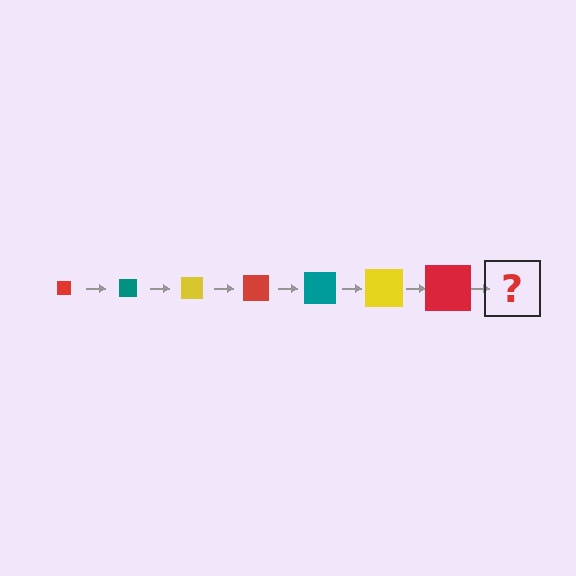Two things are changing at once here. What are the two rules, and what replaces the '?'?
The two rules are that the square grows larger each step and the color cycles through red, teal, and yellow. The '?' should be a teal square, larger than the previous one.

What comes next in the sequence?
The next element should be a teal square, larger than the previous one.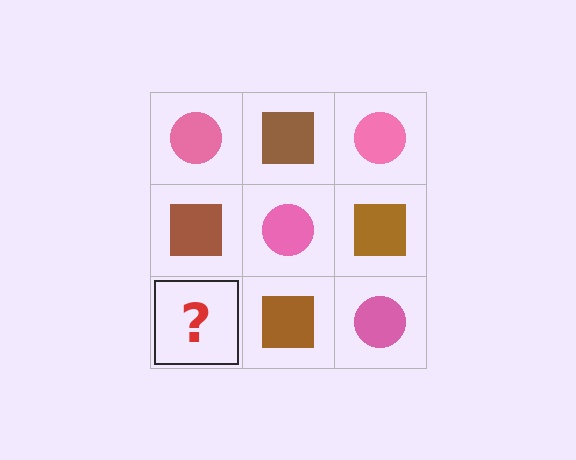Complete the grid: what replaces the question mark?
The question mark should be replaced with a pink circle.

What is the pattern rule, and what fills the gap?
The rule is that it alternates pink circle and brown square in a checkerboard pattern. The gap should be filled with a pink circle.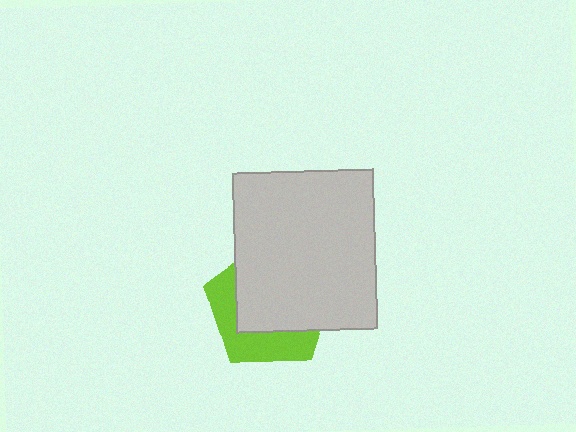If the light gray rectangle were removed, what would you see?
You would see the complete lime pentagon.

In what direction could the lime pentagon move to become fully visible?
The lime pentagon could move toward the lower-left. That would shift it out from behind the light gray rectangle entirely.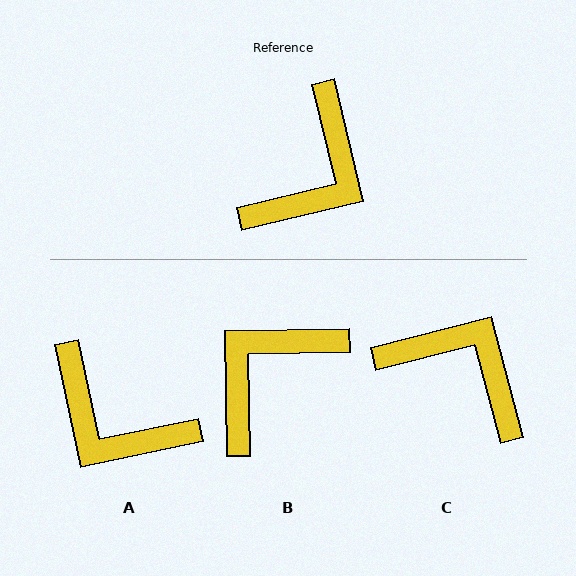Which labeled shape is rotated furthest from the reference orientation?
B, about 167 degrees away.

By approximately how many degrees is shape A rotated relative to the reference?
Approximately 92 degrees clockwise.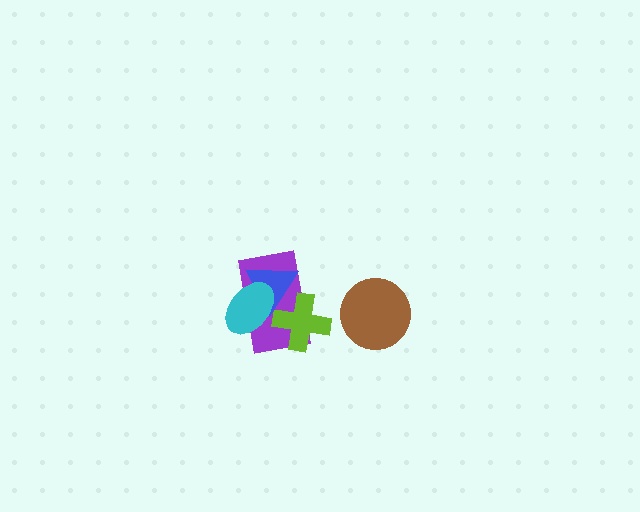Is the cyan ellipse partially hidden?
No, no other shape covers it.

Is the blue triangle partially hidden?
Yes, it is partially covered by another shape.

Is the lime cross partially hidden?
Yes, it is partially covered by another shape.